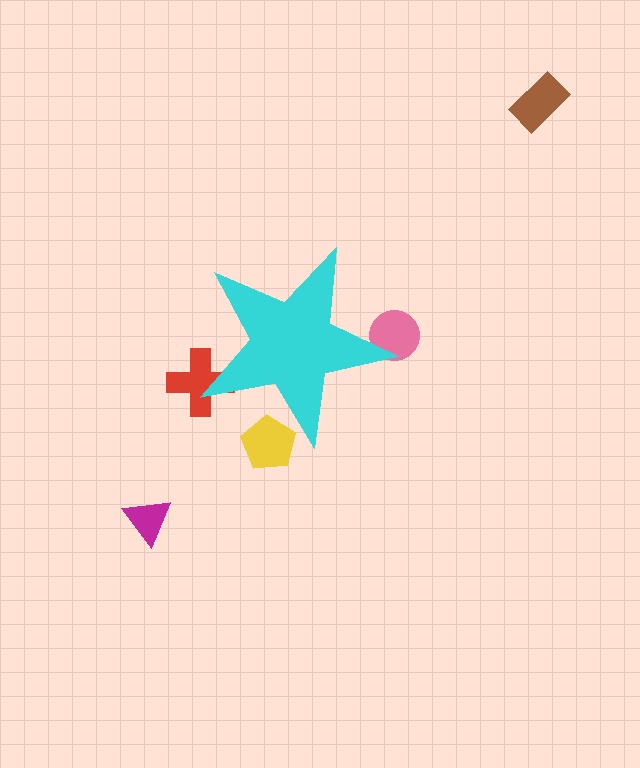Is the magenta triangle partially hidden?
No, the magenta triangle is fully visible.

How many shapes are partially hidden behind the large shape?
3 shapes are partially hidden.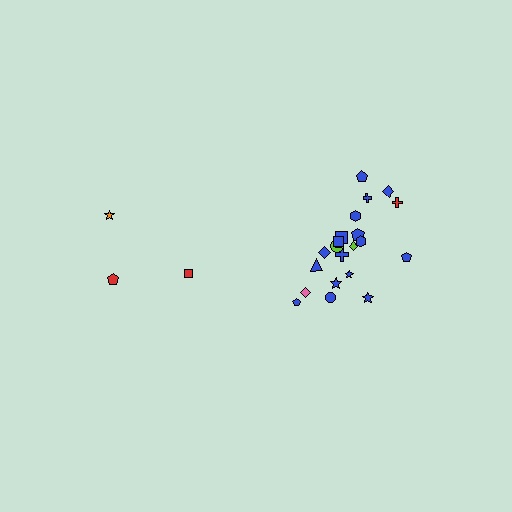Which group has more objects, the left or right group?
The right group.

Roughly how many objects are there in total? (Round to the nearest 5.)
Roughly 25 objects in total.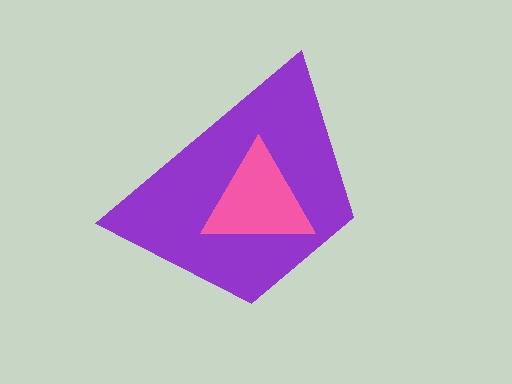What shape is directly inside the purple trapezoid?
The pink triangle.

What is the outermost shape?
The purple trapezoid.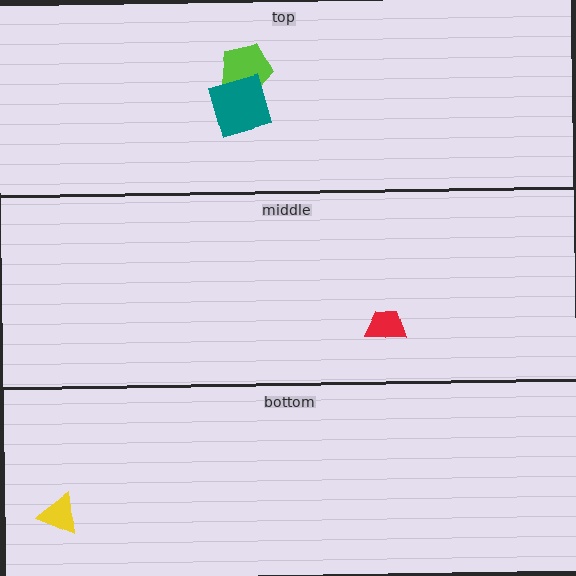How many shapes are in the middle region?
1.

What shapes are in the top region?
The lime pentagon, the teal square.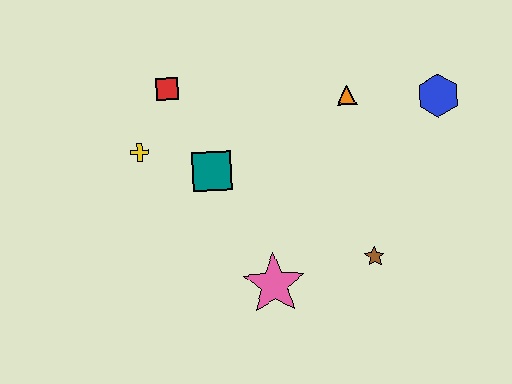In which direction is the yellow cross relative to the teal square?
The yellow cross is to the left of the teal square.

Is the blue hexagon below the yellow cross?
No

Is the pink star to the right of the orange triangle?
No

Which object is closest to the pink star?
The brown star is closest to the pink star.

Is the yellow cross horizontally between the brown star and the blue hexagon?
No